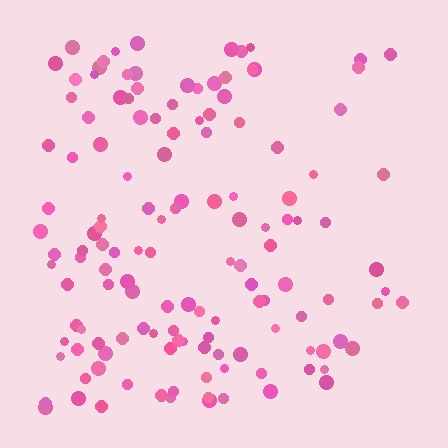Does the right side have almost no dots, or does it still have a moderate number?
Still a moderate number, just noticeably fewer than the left.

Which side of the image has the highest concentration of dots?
The left.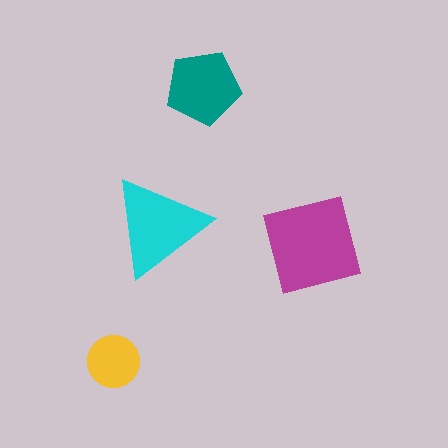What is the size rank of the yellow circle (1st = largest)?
4th.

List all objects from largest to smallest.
The magenta square, the cyan triangle, the teal pentagon, the yellow circle.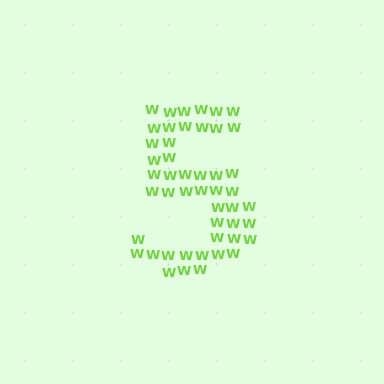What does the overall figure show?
The overall figure shows the digit 5.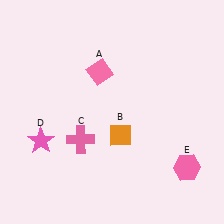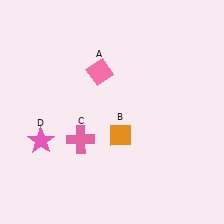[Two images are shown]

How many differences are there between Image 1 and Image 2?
There is 1 difference between the two images.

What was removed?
The pink hexagon (E) was removed in Image 2.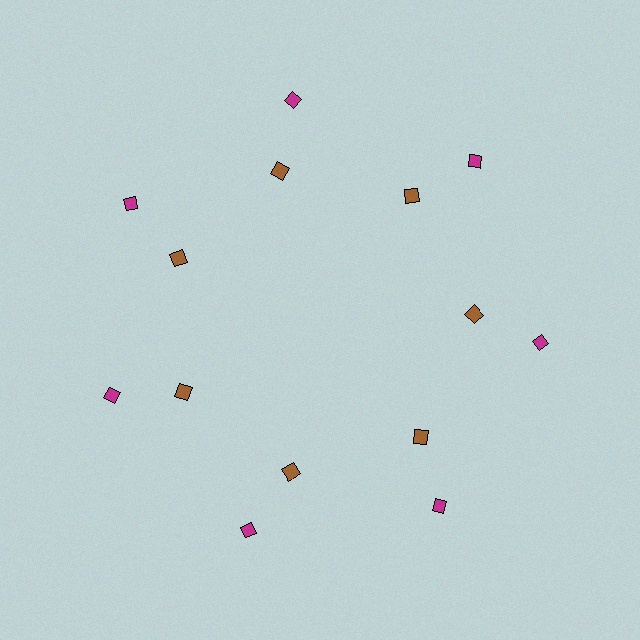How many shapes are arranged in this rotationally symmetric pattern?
There are 14 shapes, arranged in 7 groups of 2.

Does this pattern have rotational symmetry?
Yes, this pattern has 7-fold rotational symmetry. It looks the same after rotating 51 degrees around the center.